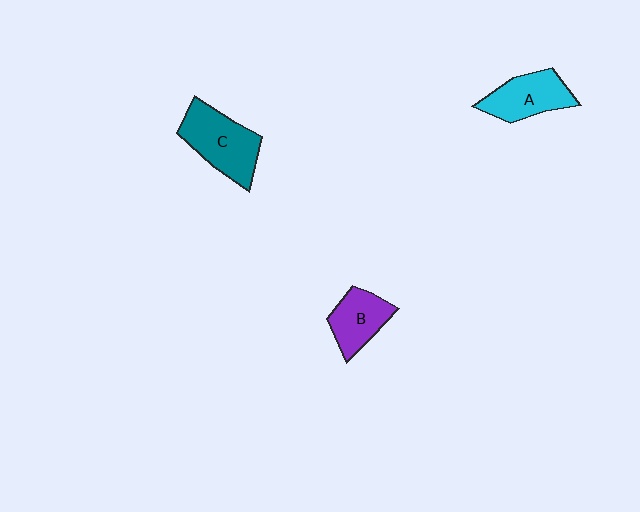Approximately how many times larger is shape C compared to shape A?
Approximately 1.3 times.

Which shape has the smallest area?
Shape B (purple).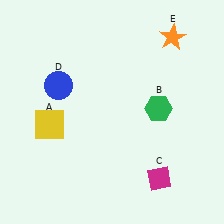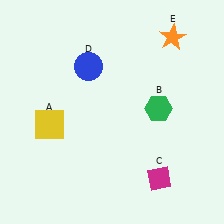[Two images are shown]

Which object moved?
The blue circle (D) moved right.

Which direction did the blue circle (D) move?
The blue circle (D) moved right.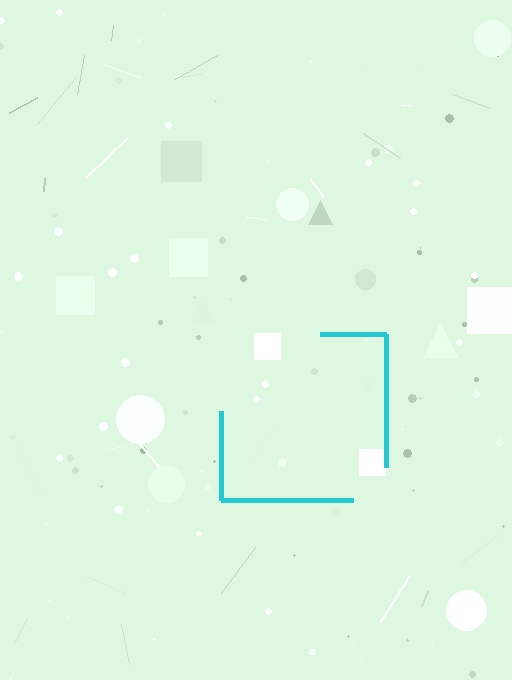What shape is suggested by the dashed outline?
The dashed outline suggests a square.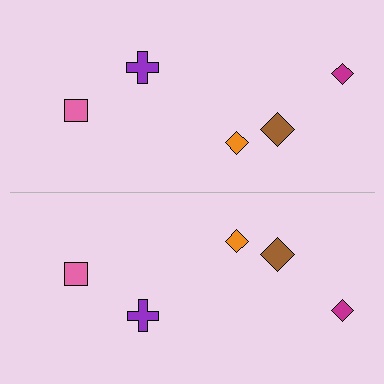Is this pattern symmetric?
Yes, this pattern has bilateral (reflection) symmetry.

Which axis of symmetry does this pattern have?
The pattern has a horizontal axis of symmetry running through the center of the image.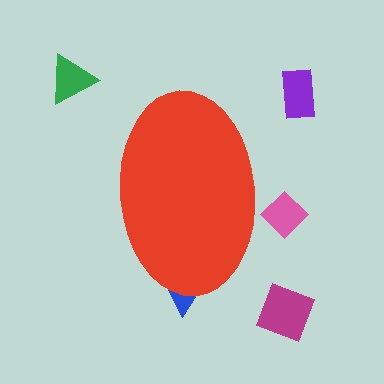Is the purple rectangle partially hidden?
No, the purple rectangle is fully visible.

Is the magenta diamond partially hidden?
No, the magenta diamond is fully visible.